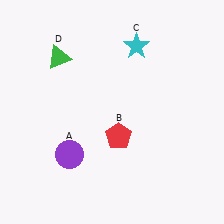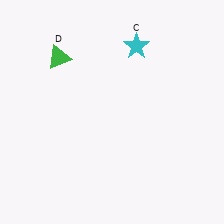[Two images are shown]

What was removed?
The purple circle (A), the red pentagon (B) were removed in Image 2.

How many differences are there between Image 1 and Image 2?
There are 2 differences between the two images.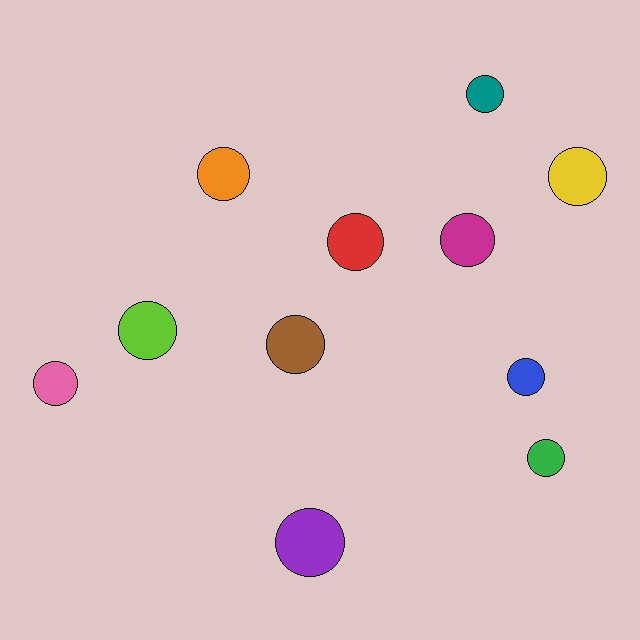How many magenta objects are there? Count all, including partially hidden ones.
There is 1 magenta object.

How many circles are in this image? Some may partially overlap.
There are 11 circles.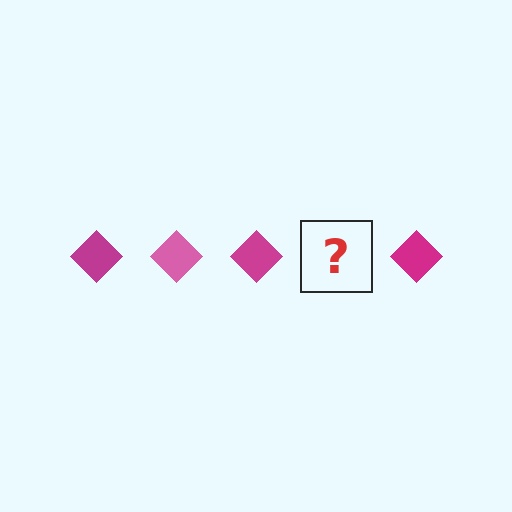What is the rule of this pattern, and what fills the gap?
The rule is that the pattern cycles through magenta, pink diamonds. The gap should be filled with a pink diamond.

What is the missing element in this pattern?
The missing element is a pink diamond.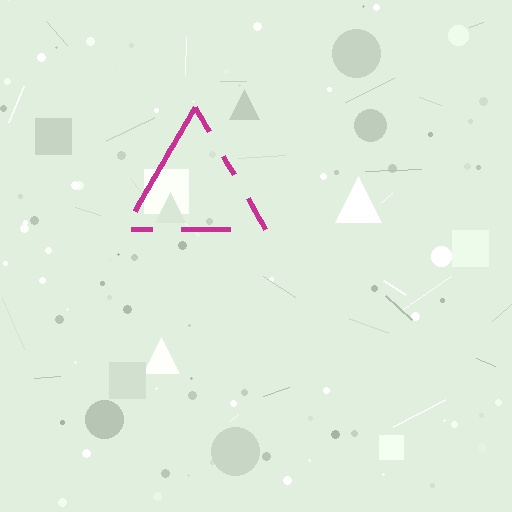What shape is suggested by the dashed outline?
The dashed outline suggests a triangle.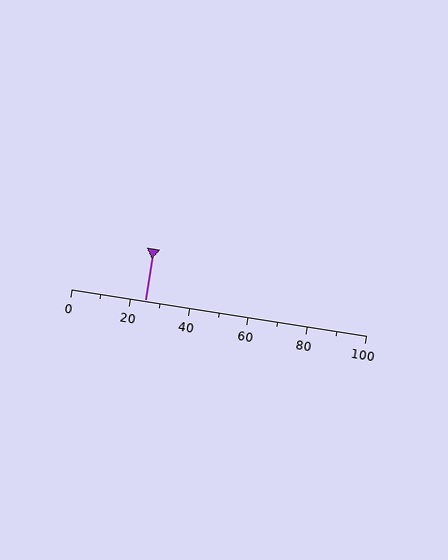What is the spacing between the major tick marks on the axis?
The major ticks are spaced 20 apart.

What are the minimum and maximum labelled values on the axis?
The axis runs from 0 to 100.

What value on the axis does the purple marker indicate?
The marker indicates approximately 25.